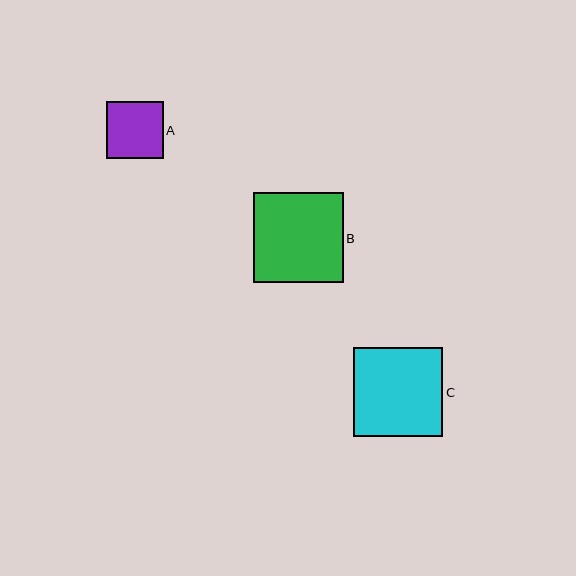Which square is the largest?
Square B is the largest with a size of approximately 90 pixels.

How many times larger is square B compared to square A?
Square B is approximately 1.6 times the size of square A.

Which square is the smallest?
Square A is the smallest with a size of approximately 57 pixels.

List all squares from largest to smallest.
From largest to smallest: B, C, A.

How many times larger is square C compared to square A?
Square C is approximately 1.6 times the size of square A.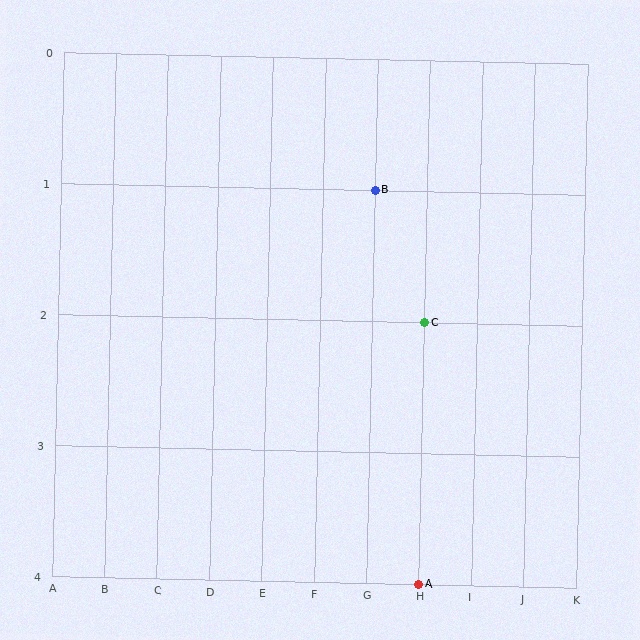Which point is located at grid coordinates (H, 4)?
Point A is at (H, 4).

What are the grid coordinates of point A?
Point A is at grid coordinates (H, 4).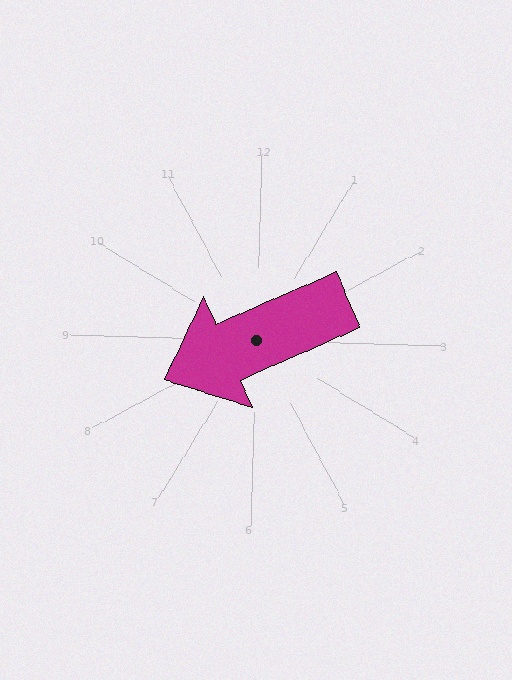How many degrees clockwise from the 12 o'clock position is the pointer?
Approximately 245 degrees.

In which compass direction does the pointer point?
Southwest.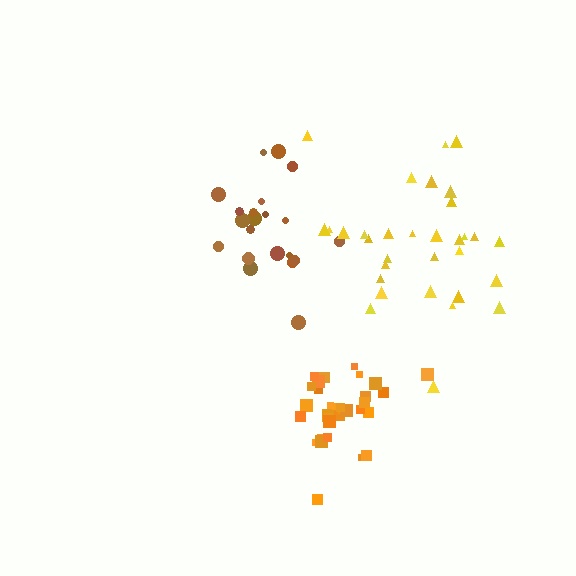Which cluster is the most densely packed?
Orange.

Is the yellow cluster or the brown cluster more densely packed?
Brown.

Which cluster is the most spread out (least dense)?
Yellow.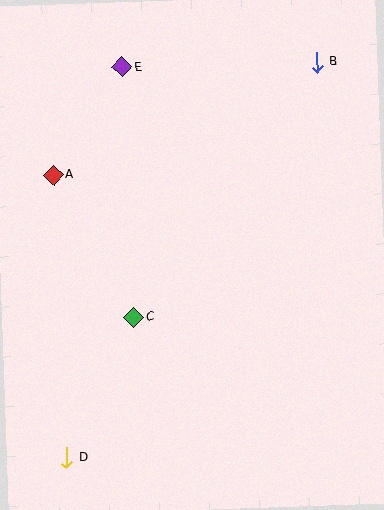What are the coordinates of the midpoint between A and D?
The midpoint between A and D is at (60, 316).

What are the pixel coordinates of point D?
Point D is at (67, 457).